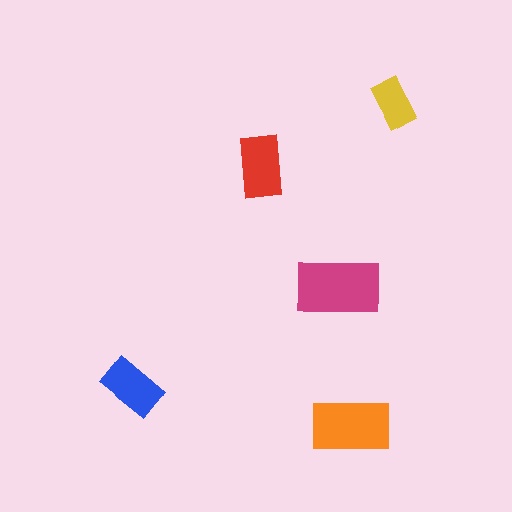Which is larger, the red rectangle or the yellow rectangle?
The red one.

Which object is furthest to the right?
The yellow rectangle is rightmost.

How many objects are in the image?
There are 5 objects in the image.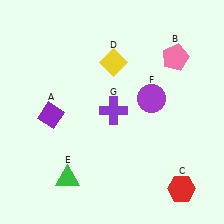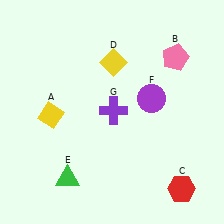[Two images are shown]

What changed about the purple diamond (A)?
In Image 1, A is purple. In Image 2, it changed to yellow.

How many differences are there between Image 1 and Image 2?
There is 1 difference between the two images.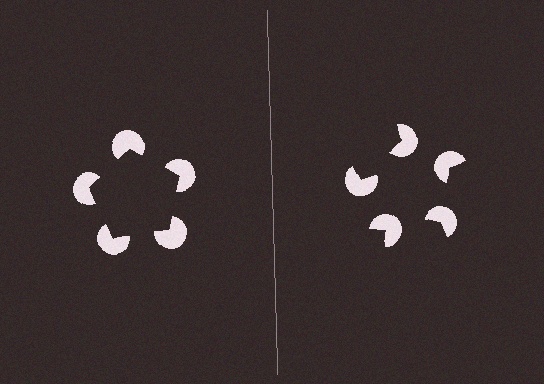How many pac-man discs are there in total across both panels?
10 — 5 on each side.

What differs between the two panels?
The pac-man discs are positioned identically on both sides; only the wedge orientations differ. On the left they align to a pentagon; on the right they are misaligned.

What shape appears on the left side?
An illusory pentagon.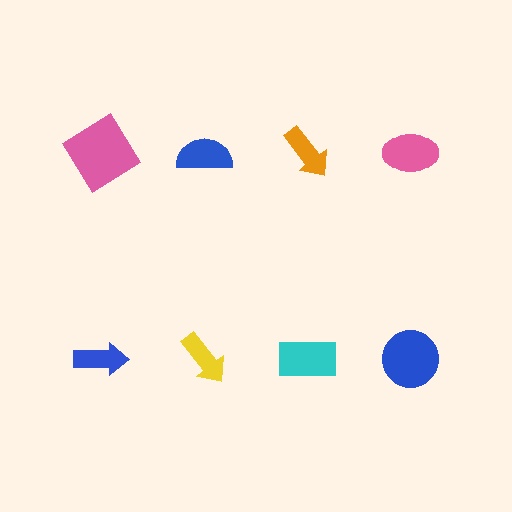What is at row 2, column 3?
A cyan rectangle.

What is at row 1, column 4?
A pink ellipse.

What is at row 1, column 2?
A blue semicircle.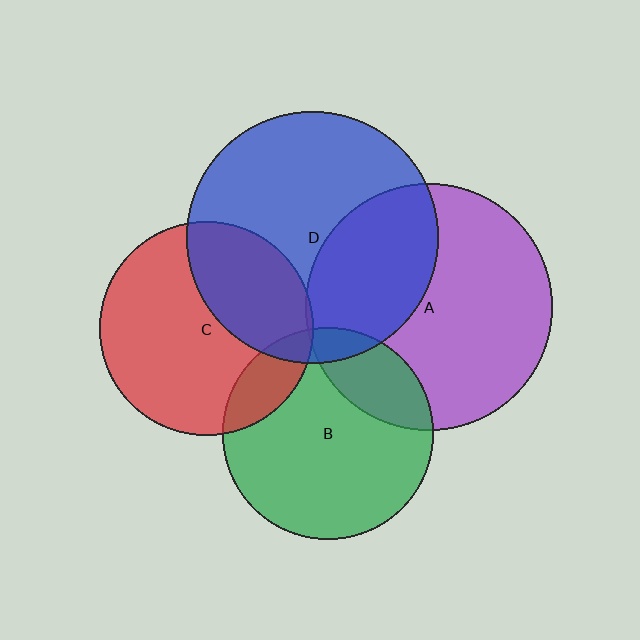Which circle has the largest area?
Circle D (blue).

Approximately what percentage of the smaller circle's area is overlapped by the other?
Approximately 5%.